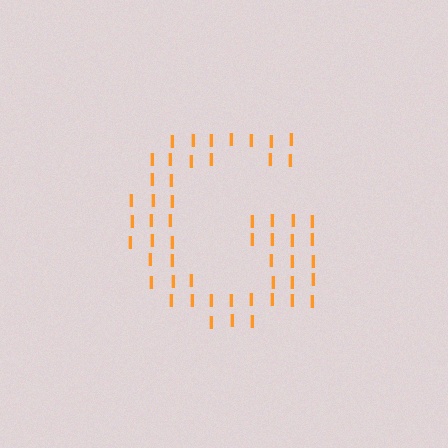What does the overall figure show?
The overall figure shows the letter G.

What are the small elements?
The small elements are letter I's.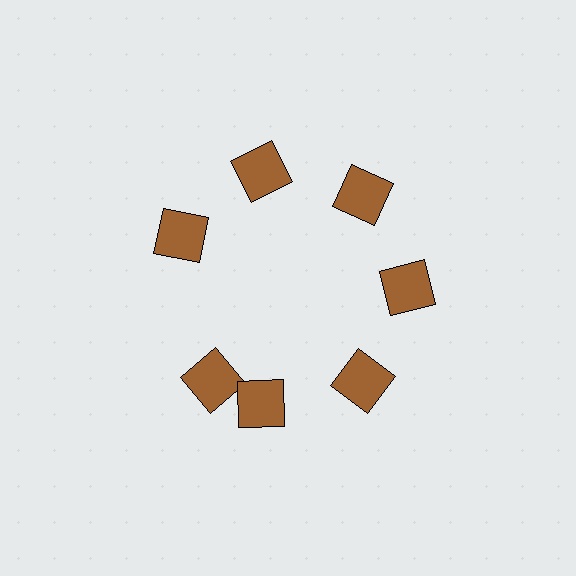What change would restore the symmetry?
The symmetry would be restored by rotating it back into even spacing with its neighbors so that all 7 squares sit at equal angles and equal distance from the center.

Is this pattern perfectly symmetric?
No. The 7 brown squares are arranged in a ring, but one element near the 8 o'clock position is rotated out of alignment along the ring, breaking the 7-fold rotational symmetry.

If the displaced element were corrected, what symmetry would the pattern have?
It would have 7-fold rotational symmetry — the pattern would map onto itself every 51 degrees.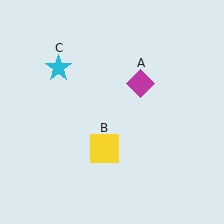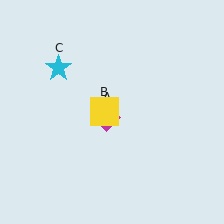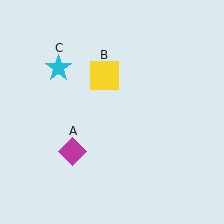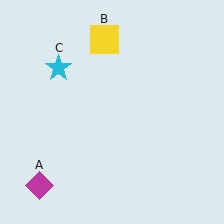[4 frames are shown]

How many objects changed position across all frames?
2 objects changed position: magenta diamond (object A), yellow square (object B).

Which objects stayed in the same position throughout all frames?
Cyan star (object C) remained stationary.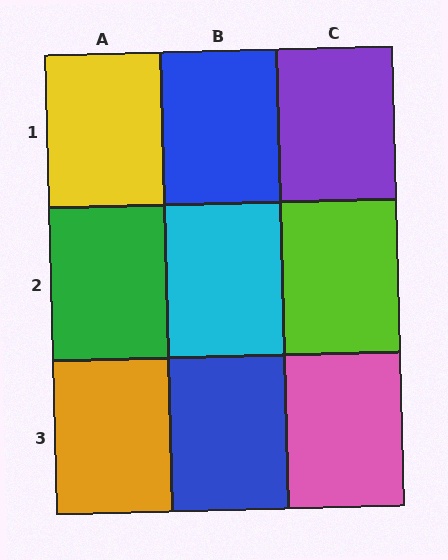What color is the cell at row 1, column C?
Purple.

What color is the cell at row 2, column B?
Cyan.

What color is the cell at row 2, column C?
Lime.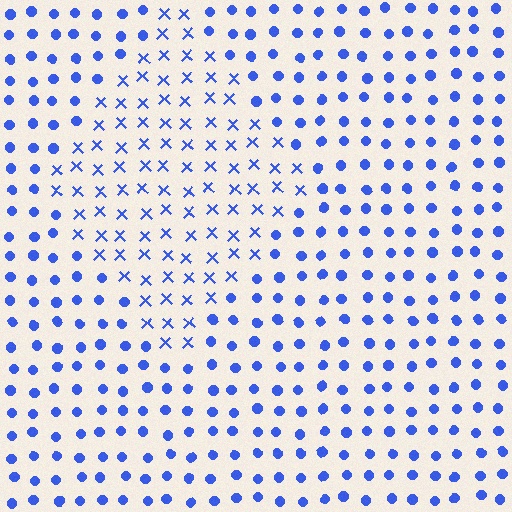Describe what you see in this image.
The image is filled with small blue elements arranged in a uniform grid. A diamond-shaped region contains X marks, while the surrounding area contains circles. The boundary is defined purely by the change in element shape.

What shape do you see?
I see a diamond.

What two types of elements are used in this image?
The image uses X marks inside the diamond region and circles outside it.